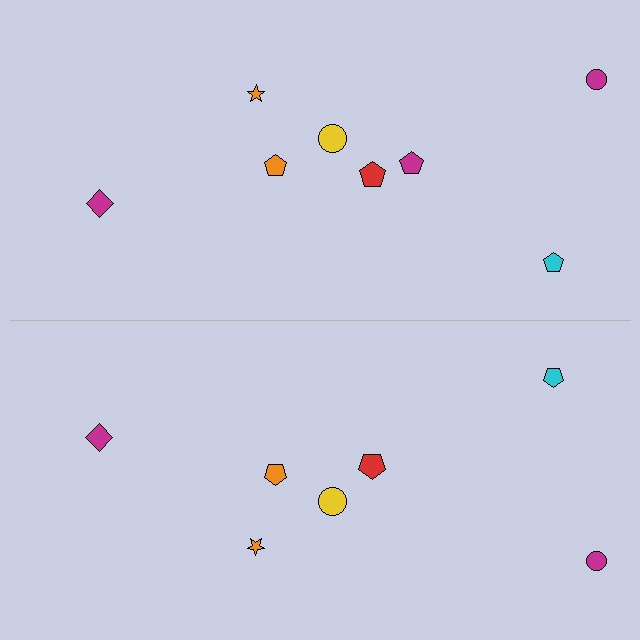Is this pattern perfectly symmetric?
No, the pattern is not perfectly symmetric. A magenta pentagon is missing from the bottom side.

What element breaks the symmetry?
A magenta pentagon is missing from the bottom side.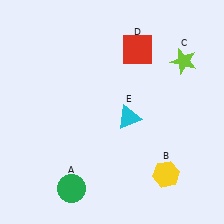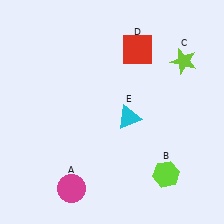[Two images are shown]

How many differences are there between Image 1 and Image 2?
There are 2 differences between the two images.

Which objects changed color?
A changed from green to magenta. B changed from yellow to lime.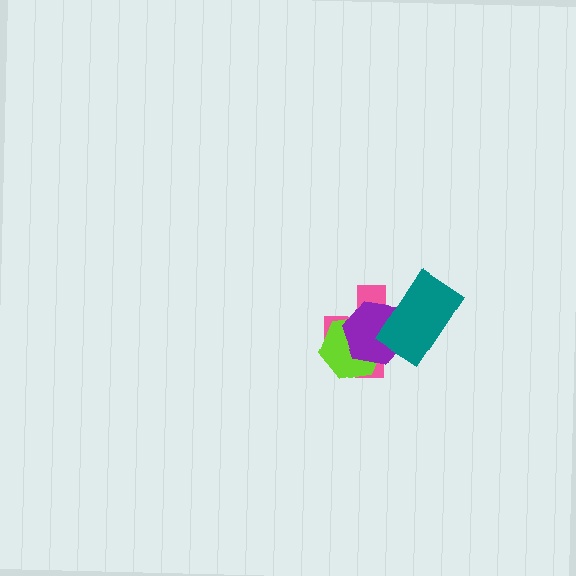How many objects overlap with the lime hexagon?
2 objects overlap with the lime hexagon.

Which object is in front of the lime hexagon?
The purple hexagon is in front of the lime hexagon.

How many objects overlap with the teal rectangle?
2 objects overlap with the teal rectangle.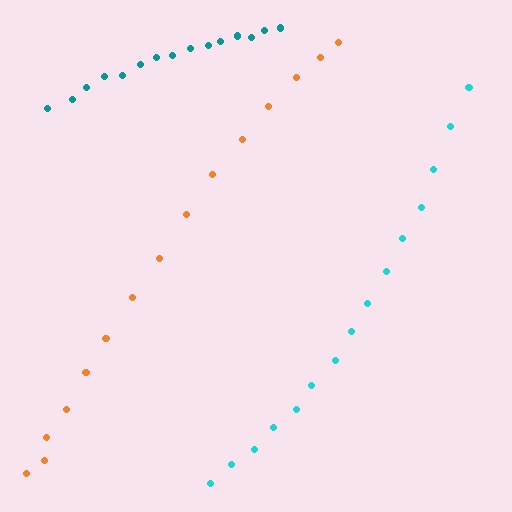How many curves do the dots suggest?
There are 3 distinct paths.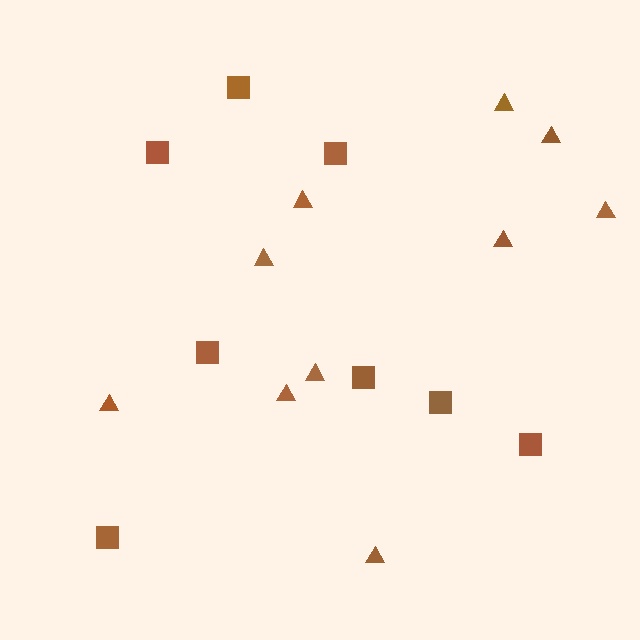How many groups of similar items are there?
There are 2 groups: one group of triangles (10) and one group of squares (8).